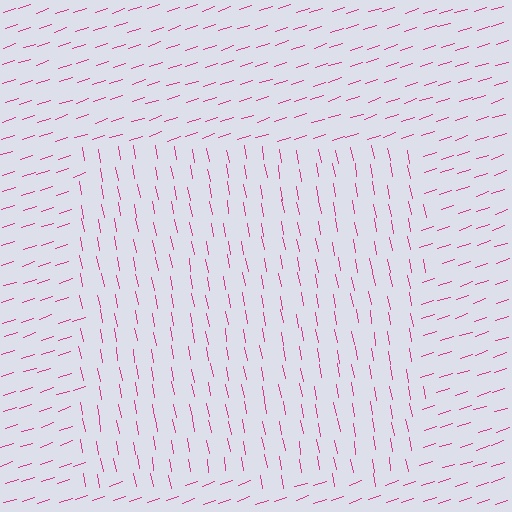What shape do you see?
I see a rectangle.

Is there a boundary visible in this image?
Yes, there is a texture boundary formed by a change in line orientation.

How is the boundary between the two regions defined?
The boundary is defined purely by a change in line orientation (approximately 82 degrees difference). All lines are the same color and thickness.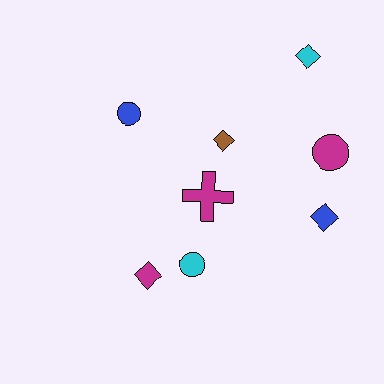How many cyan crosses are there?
There are no cyan crosses.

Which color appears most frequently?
Magenta, with 3 objects.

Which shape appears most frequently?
Diamond, with 4 objects.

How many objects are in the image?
There are 8 objects.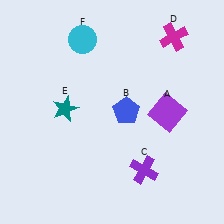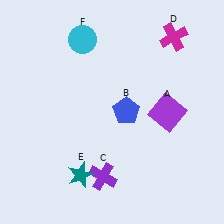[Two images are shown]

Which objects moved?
The objects that moved are: the purple cross (C), the teal star (E).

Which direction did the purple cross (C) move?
The purple cross (C) moved left.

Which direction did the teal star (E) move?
The teal star (E) moved down.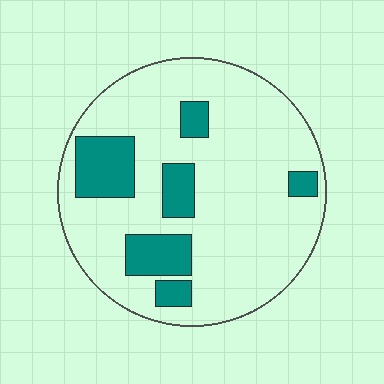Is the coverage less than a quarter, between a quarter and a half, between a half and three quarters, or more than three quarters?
Less than a quarter.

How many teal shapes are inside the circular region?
6.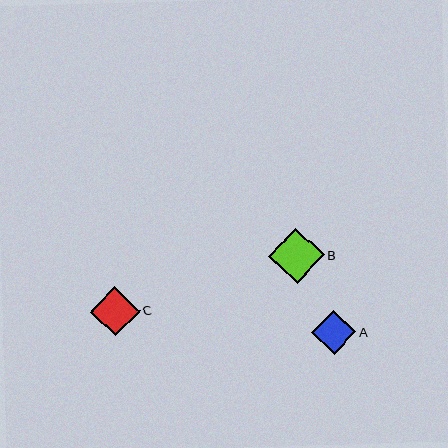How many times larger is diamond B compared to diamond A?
Diamond B is approximately 1.3 times the size of diamond A.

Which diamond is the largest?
Diamond B is the largest with a size of approximately 56 pixels.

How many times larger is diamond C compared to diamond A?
Diamond C is approximately 1.1 times the size of diamond A.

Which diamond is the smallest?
Diamond A is the smallest with a size of approximately 44 pixels.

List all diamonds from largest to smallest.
From largest to smallest: B, C, A.